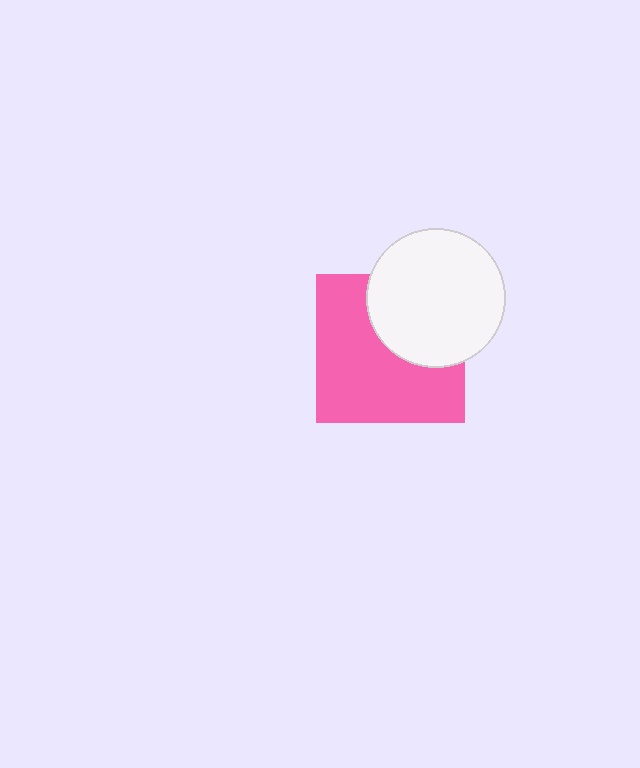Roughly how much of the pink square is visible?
About half of it is visible (roughly 63%).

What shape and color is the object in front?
The object in front is a white circle.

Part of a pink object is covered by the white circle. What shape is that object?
It is a square.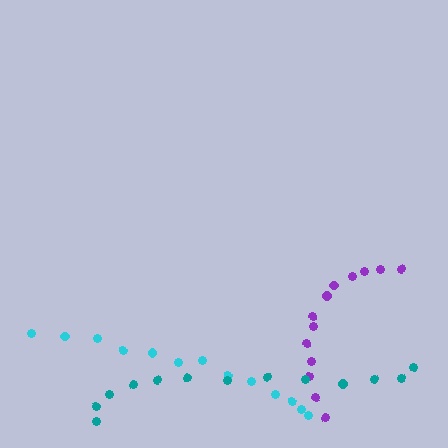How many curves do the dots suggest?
There are 3 distinct paths.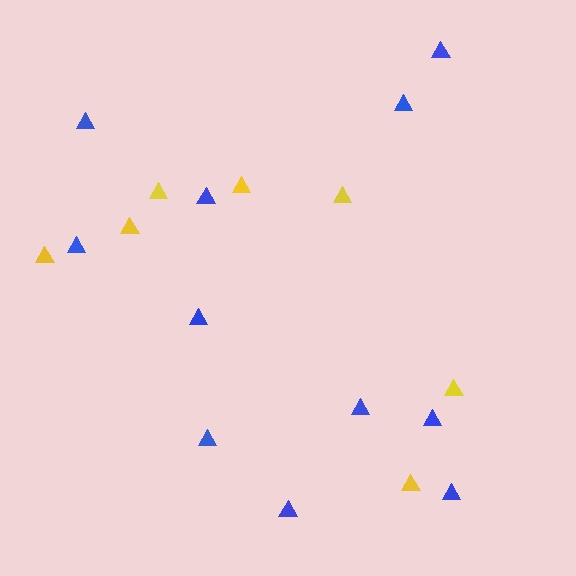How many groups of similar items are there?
There are 2 groups: one group of blue triangles (11) and one group of yellow triangles (7).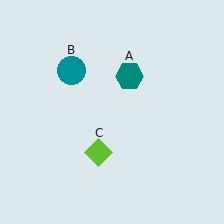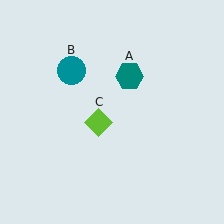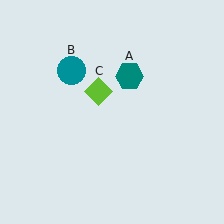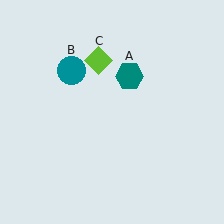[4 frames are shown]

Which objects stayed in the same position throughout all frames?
Teal hexagon (object A) and teal circle (object B) remained stationary.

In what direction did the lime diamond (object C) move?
The lime diamond (object C) moved up.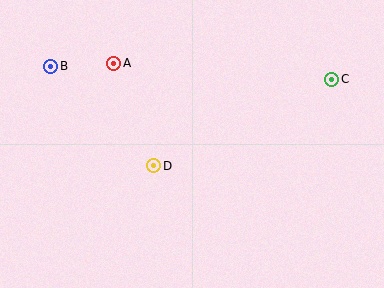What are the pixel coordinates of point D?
Point D is at (154, 166).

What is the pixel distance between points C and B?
The distance between C and B is 281 pixels.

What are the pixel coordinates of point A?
Point A is at (114, 63).